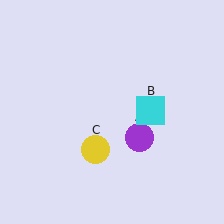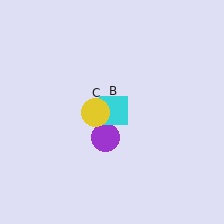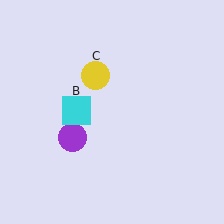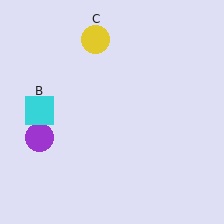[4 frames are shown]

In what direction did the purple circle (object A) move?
The purple circle (object A) moved left.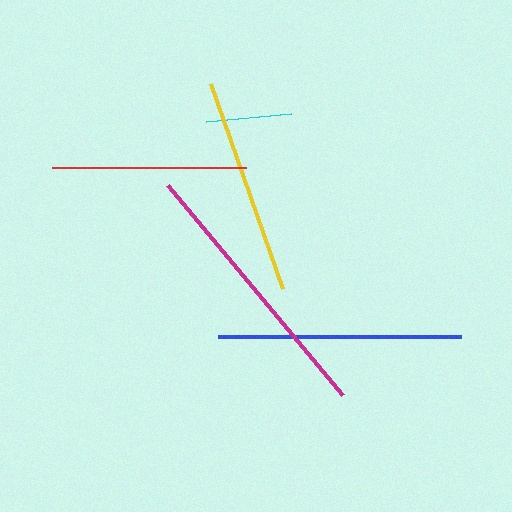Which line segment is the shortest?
The cyan line is the shortest at approximately 86 pixels.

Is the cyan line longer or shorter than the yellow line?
The yellow line is longer than the cyan line.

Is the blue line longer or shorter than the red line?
The blue line is longer than the red line.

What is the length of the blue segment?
The blue segment is approximately 243 pixels long.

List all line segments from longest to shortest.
From longest to shortest: magenta, blue, yellow, red, cyan.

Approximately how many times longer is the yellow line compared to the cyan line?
The yellow line is approximately 2.5 times the length of the cyan line.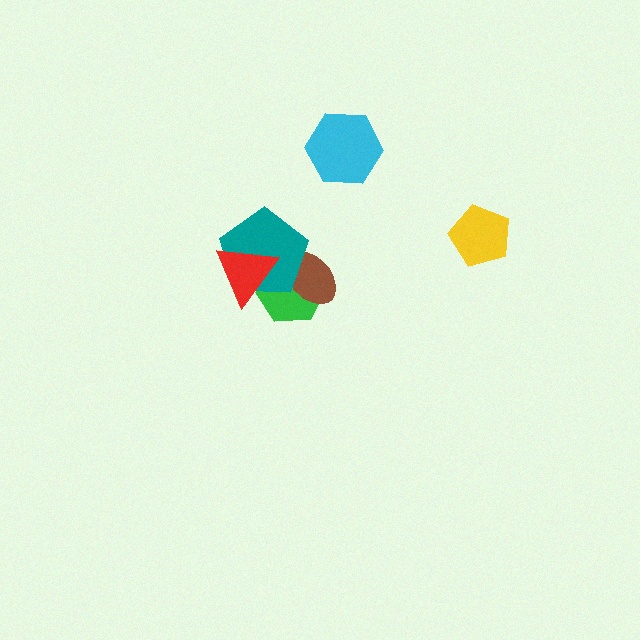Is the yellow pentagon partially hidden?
No, no other shape covers it.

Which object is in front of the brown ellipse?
The teal pentagon is in front of the brown ellipse.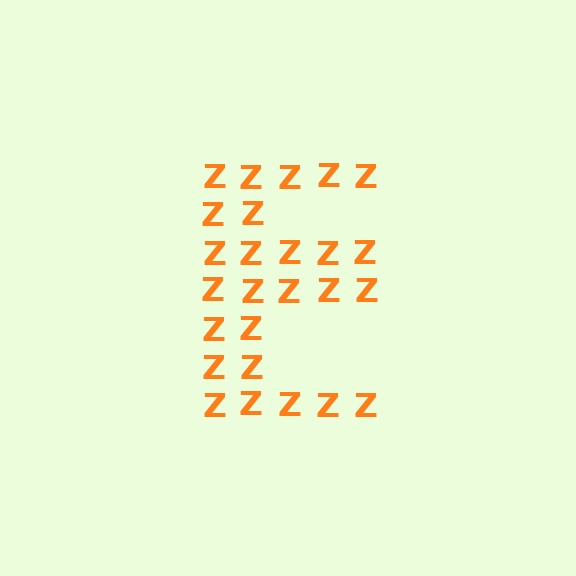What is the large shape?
The large shape is the letter E.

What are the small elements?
The small elements are letter Z's.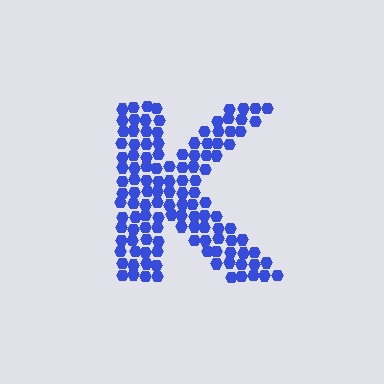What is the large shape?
The large shape is the letter K.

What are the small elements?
The small elements are hexagons.